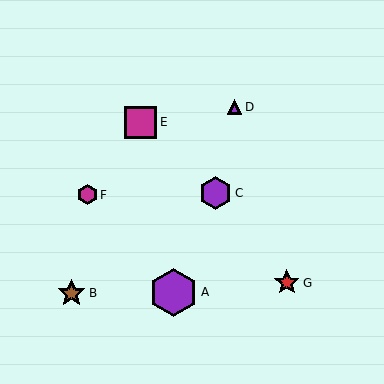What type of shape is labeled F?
Shape F is a magenta hexagon.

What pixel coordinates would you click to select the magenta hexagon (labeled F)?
Click at (87, 195) to select the magenta hexagon F.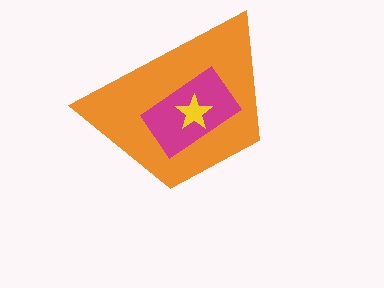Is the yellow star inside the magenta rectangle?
Yes.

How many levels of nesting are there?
3.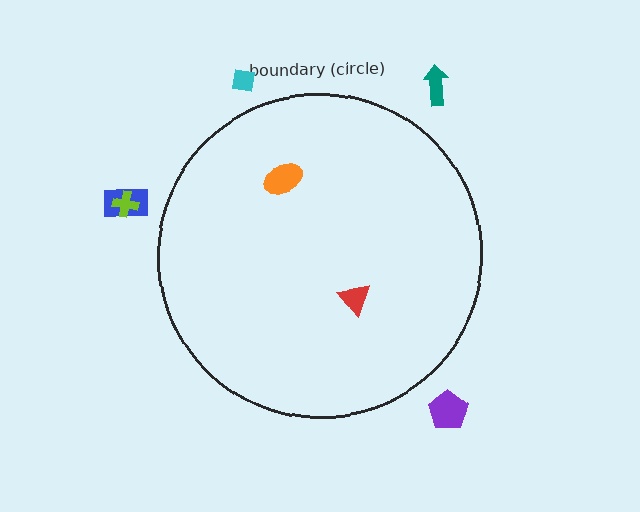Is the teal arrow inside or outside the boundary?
Outside.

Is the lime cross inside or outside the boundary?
Outside.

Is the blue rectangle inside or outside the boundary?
Outside.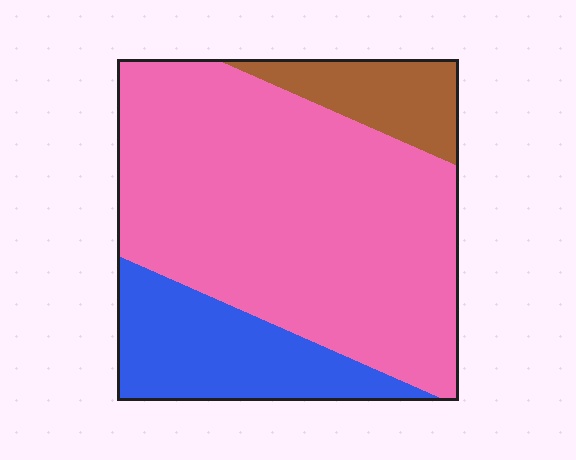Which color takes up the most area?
Pink, at roughly 70%.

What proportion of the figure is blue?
Blue takes up about one fifth (1/5) of the figure.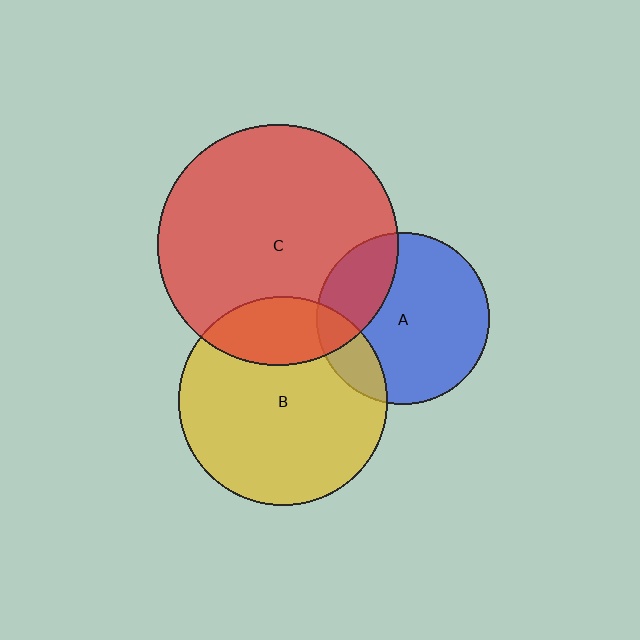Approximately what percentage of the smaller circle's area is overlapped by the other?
Approximately 25%.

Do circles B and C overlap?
Yes.